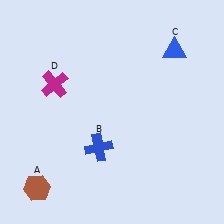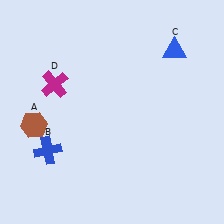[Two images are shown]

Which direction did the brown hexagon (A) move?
The brown hexagon (A) moved up.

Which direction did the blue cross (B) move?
The blue cross (B) moved left.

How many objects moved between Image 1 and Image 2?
2 objects moved between the two images.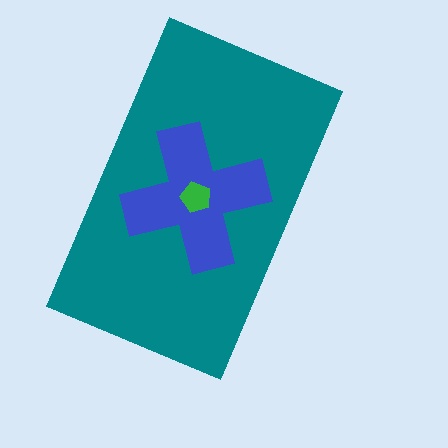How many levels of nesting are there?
3.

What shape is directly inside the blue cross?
The green pentagon.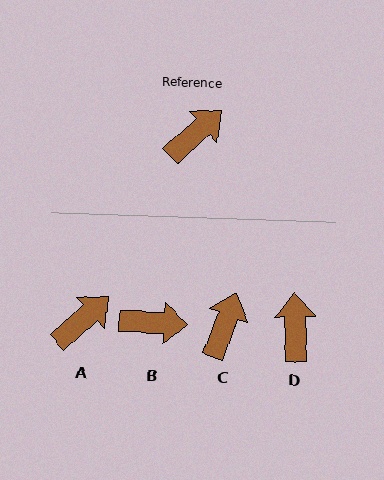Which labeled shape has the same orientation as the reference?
A.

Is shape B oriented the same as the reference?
No, it is off by about 44 degrees.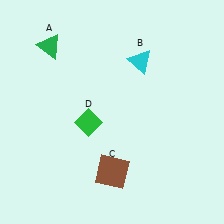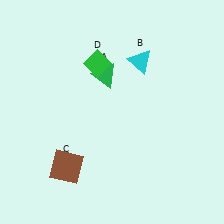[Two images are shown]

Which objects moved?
The objects that moved are: the green triangle (A), the brown square (C), the green diamond (D).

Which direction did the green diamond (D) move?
The green diamond (D) moved up.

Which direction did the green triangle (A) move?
The green triangle (A) moved right.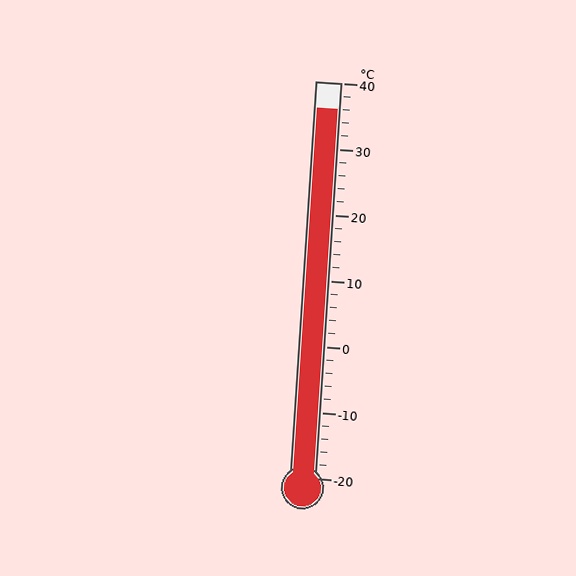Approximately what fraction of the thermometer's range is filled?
The thermometer is filled to approximately 95% of its range.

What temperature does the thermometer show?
The thermometer shows approximately 36°C.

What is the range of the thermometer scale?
The thermometer scale ranges from -20°C to 40°C.